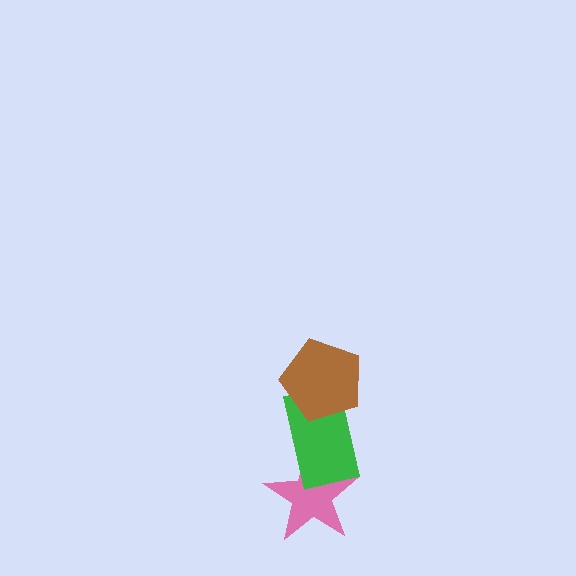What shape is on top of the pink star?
The green rectangle is on top of the pink star.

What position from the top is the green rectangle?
The green rectangle is 2nd from the top.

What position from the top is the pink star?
The pink star is 3rd from the top.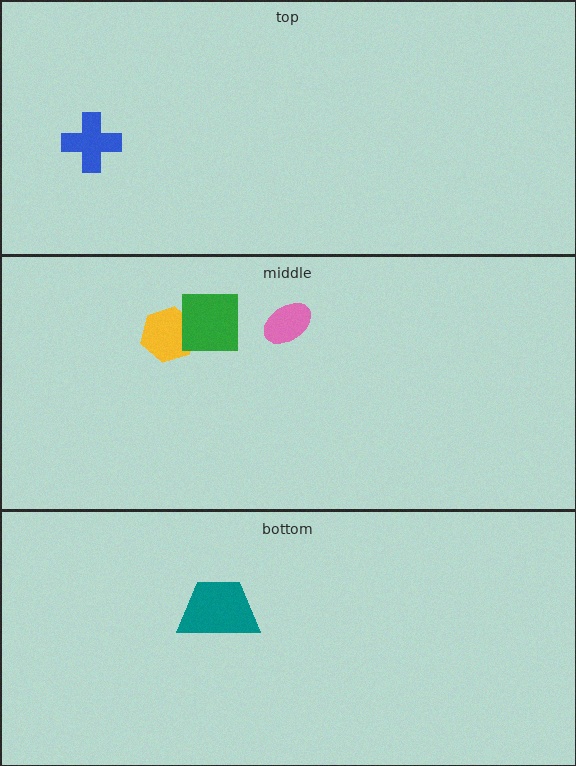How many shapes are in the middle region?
3.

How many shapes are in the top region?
1.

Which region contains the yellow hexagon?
The middle region.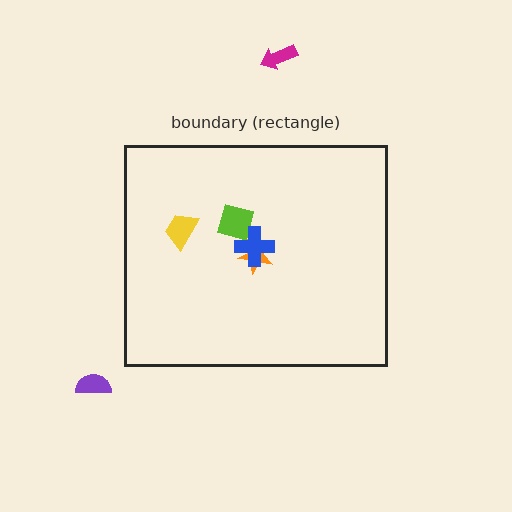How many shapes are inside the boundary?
4 inside, 2 outside.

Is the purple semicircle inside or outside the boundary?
Outside.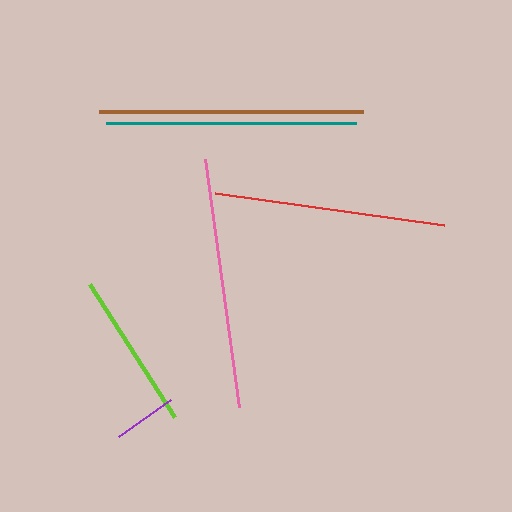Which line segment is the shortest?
The purple line is the shortest at approximately 64 pixels.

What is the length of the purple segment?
The purple segment is approximately 64 pixels long.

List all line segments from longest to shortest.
From longest to shortest: brown, pink, teal, red, lime, purple.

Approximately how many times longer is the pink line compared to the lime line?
The pink line is approximately 1.6 times the length of the lime line.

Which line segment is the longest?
The brown line is the longest at approximately 264 pixels.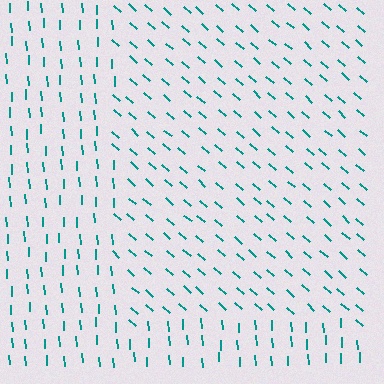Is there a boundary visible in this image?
Yes, there is a texture boundary formed by a change in line orientation.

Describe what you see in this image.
The image is filled with small teal line segments. A rectangle region in the image has lines oriented differently from the surrounding lines, creating a visible texture boundary.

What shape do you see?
I see a rectangle.